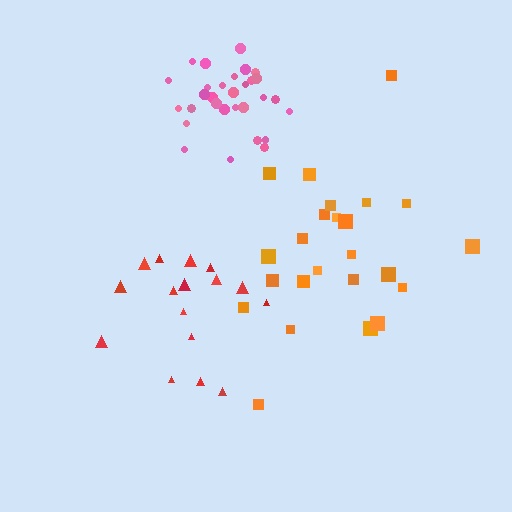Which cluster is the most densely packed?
Pink.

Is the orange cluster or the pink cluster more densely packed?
Pink.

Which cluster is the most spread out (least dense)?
Orange.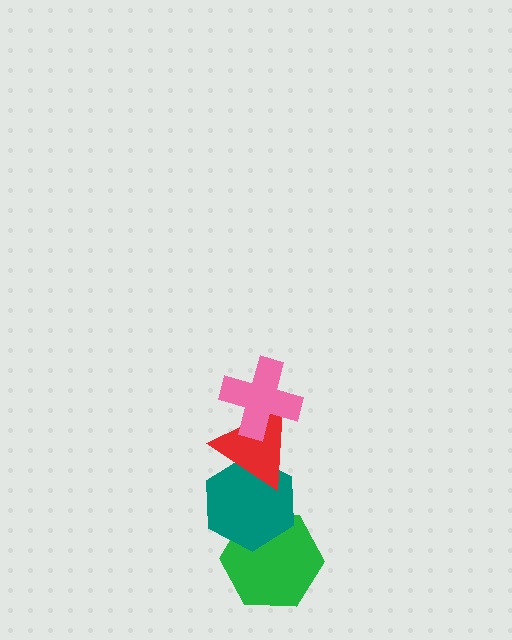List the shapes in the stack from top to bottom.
From top to bottom: the pink cross, the red triangle, the teal hexagon, the green hexagon.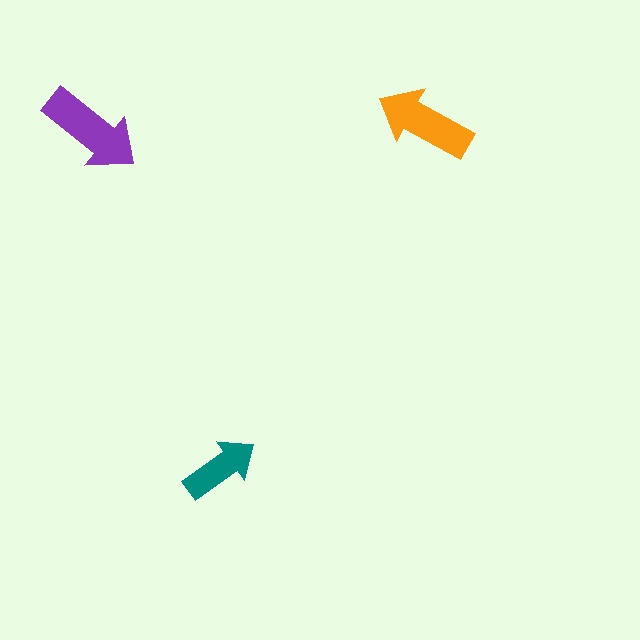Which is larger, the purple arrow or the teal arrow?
The purple one.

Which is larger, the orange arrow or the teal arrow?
The orange one.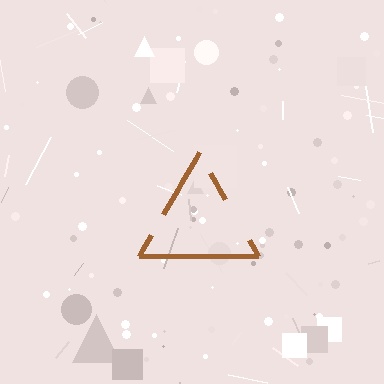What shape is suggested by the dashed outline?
The dashed outline suggests a triangle.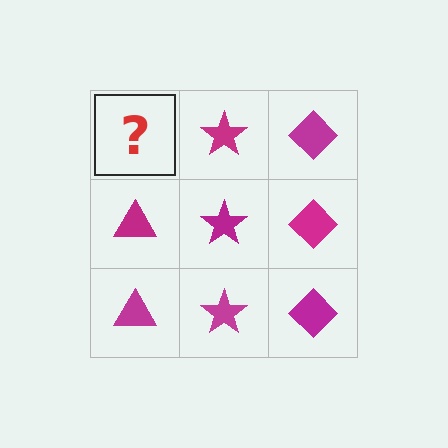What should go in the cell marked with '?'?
The missing cell should contain a magenta triangle.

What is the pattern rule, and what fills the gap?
The rule is that each column has a consistent shape. The gap should be filled with a magenta triangle.